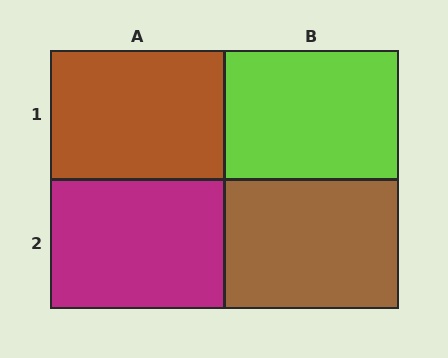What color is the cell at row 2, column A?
Magenta.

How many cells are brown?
2 cells are brown.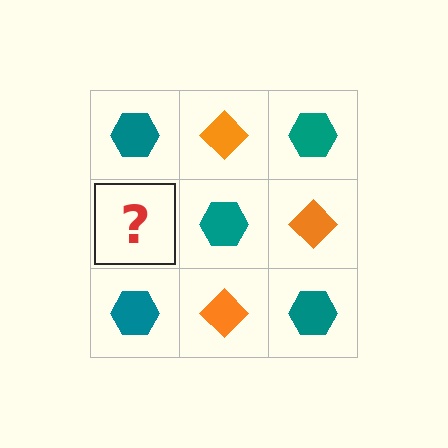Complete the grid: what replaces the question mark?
The question mark should be replaced with an orange diamond.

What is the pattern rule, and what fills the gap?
The rule is that it alternates teal hexagon and orange diamond in a checkerboard pattern. The gap should be filled with an orange diamond.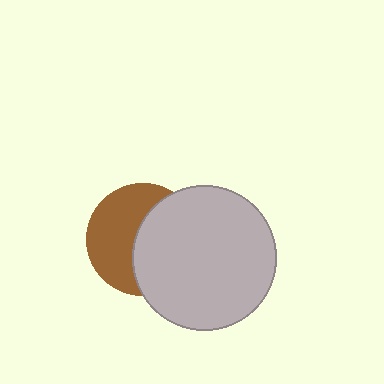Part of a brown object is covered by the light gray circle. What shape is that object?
It is a circle.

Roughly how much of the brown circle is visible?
About half of it is visible (roughly 50%).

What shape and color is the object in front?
The object in front is a light gray circle.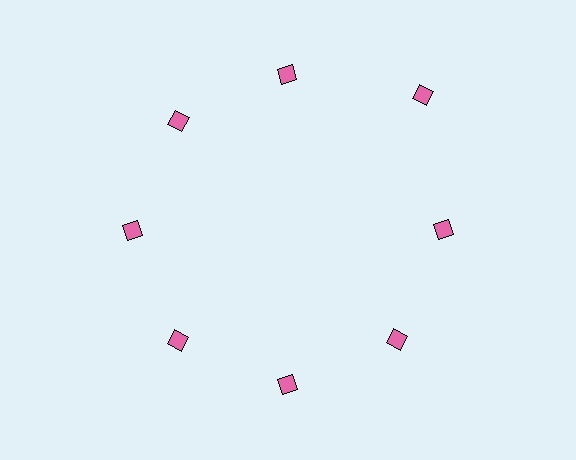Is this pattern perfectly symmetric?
No. The 8 pink diamonds are arranged in a ring, but one element near the 2 o'clock position is pushed outward from the center, breaking the 8-fold rotational symmetry.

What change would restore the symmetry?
The symmetry would be restored by moving it inward, back onto the ring so that all 8 diamonds sit at equal angles and equal distance from the center.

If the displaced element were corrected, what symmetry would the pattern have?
It would have 8-fold rotational symmetry — the pattern would map onto itself every 45 degrees.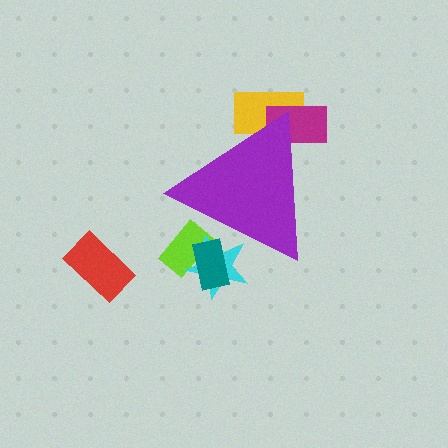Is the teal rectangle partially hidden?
Yes, the teal rectangle is partially hidden behind the purple triangle.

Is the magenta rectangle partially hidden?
Yes, the magenta rectangle is partially hidden behind the purple triangle.